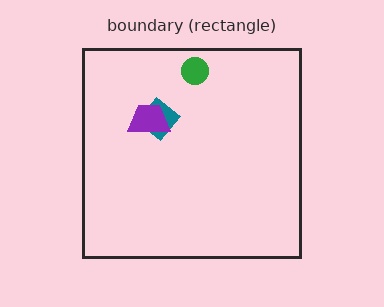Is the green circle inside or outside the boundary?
Inside.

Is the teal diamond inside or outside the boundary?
Inside.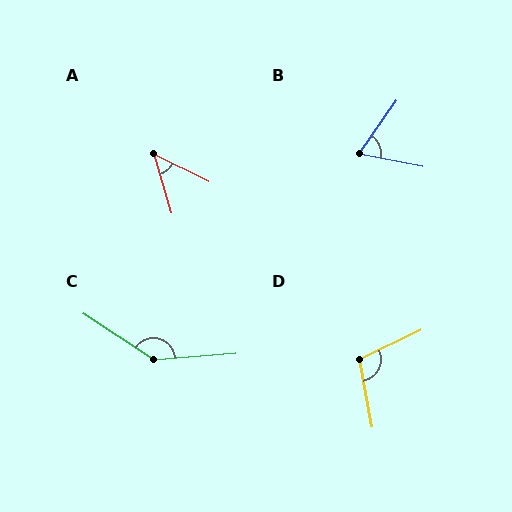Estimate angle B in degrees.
Approximately 66 degrees.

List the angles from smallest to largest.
A (47°), B (66°), D (105°), C (142°).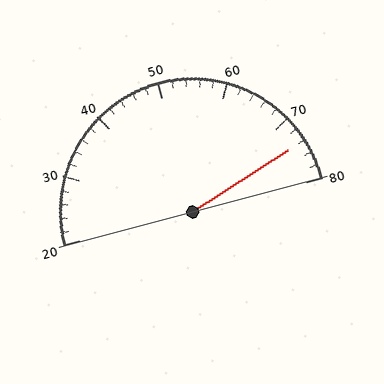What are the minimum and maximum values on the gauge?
The gauge ranges from 20 to 80.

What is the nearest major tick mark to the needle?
The nearest major tick mark is 70.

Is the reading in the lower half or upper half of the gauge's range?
The reading is in the upper half of the range (20 to 80).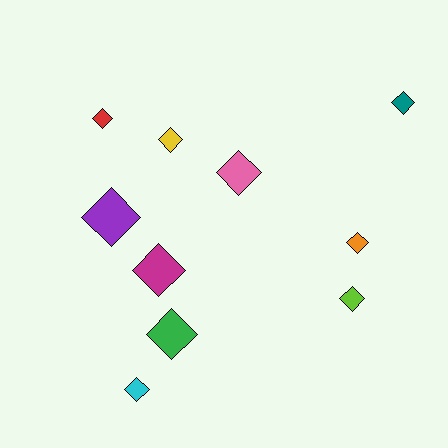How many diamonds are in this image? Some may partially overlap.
There are 10 diamonds.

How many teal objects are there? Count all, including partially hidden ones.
There is 1 teal object.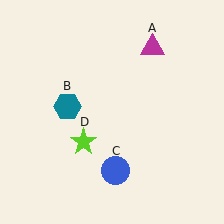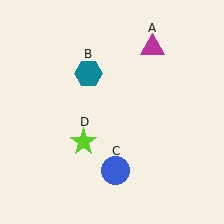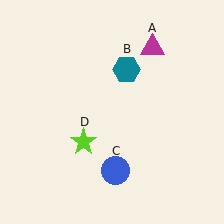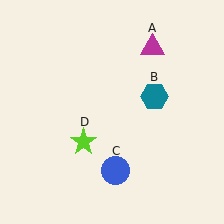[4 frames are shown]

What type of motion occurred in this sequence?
The teal hexagon (object B) rotated clockwise around the center of the scene.